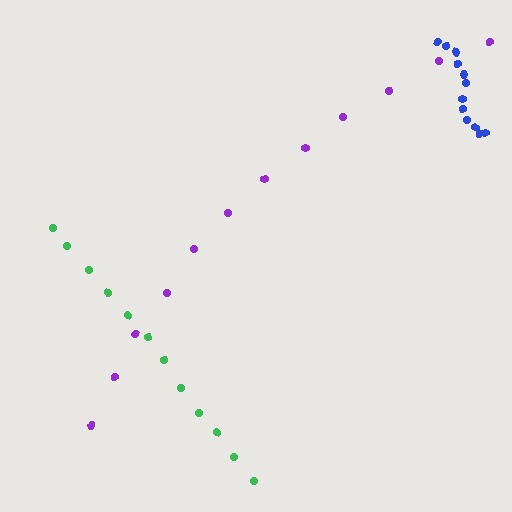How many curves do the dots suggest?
There are 3 distinct paths.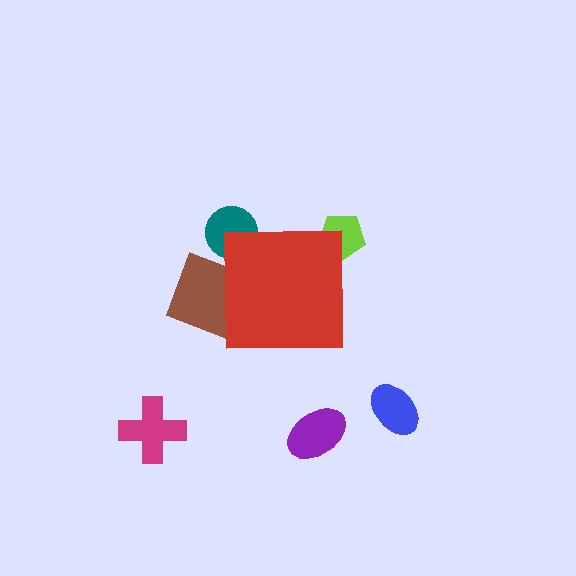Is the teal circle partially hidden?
Yes, the teal circle is partially hidden behind the red square.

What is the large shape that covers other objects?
A red square.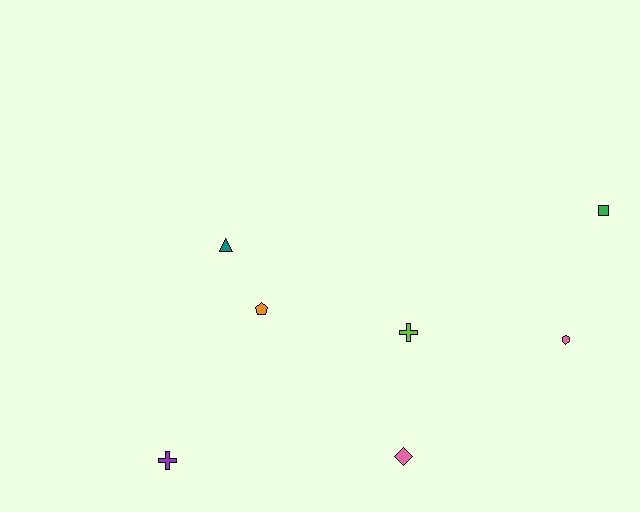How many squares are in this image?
There is 1 square.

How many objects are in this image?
There are 7 objects.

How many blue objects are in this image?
There are no blue objects.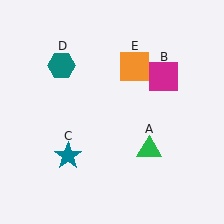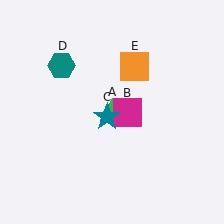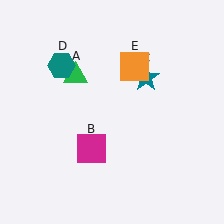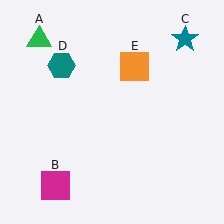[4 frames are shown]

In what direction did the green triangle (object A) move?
The green triangle (object A) moved up and to the left.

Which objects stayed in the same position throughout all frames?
Teal hexagon (object D) and orange square (object E) remained stationary.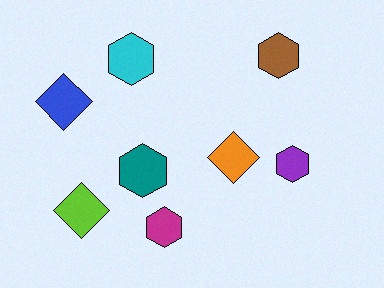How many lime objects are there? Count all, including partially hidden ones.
There is 1 lime object.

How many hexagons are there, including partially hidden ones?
There are 5 hexagons.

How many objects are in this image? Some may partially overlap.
There are 8 objects.